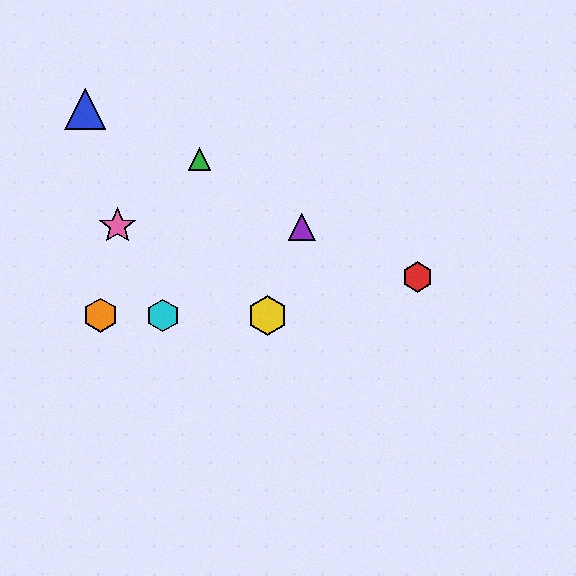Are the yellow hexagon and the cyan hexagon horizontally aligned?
Yes, both are at y≈315.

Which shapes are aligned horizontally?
The yellow hexagon, the orange hexagon, the cyan hexagon are aligned horizontally.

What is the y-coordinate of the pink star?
The pink star is at y≈226.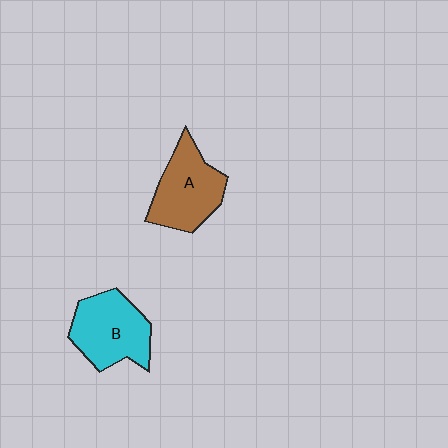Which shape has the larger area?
Shape B (cyan).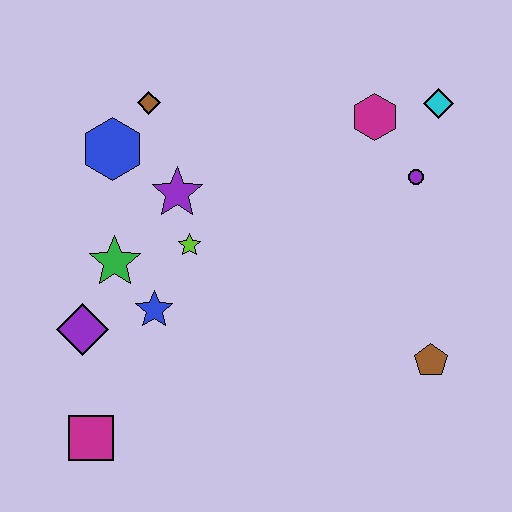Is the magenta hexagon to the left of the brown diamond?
No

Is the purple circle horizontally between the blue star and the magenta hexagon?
No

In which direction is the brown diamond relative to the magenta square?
The brown diamond is above the magenta square.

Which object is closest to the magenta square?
The purple diamond is closest to the magenta square.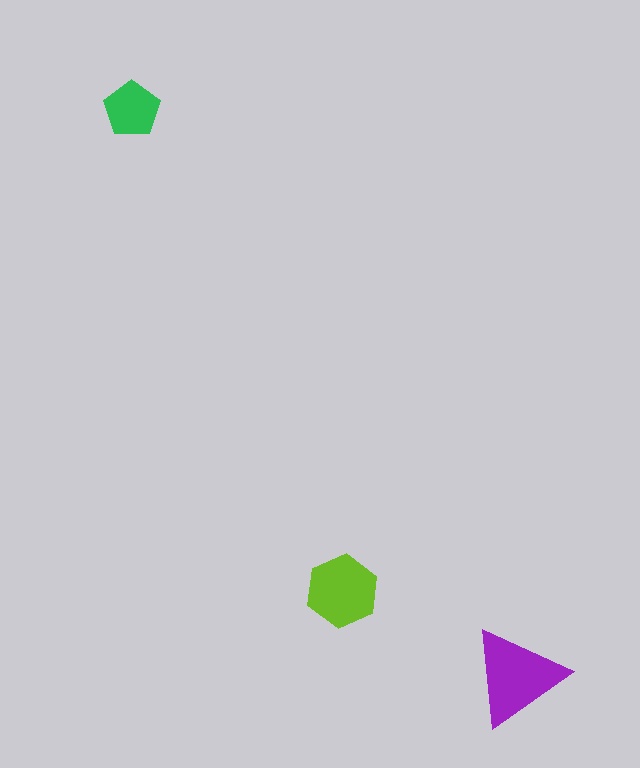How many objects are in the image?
There are 3 objects in the image.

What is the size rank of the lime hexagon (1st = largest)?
2nd.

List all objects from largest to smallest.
The purple triangle, the lime hexagon, the green pentagon.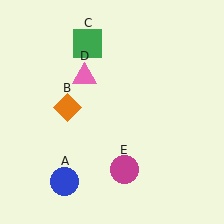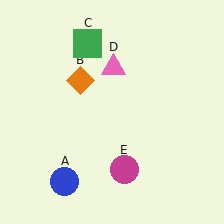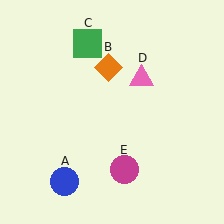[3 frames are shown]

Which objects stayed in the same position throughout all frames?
Blue circle (object A) and green square (object C) and magenta circle (object E) remained stationary.